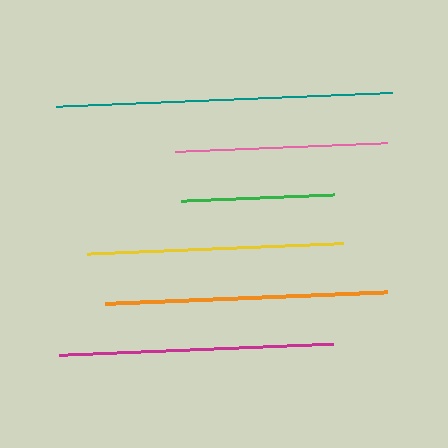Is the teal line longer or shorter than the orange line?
The teal line is longer than the orange line.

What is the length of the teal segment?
The teal segment is approximately 336 pixels long.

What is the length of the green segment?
The green segment is approximately 153 pixels long.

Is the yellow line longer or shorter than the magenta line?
The magenta line is longer than the yellow line.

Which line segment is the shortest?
The green line is the shortest at approximately 153 pixels.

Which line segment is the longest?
The teal line is the longest at approximately 336 pixels.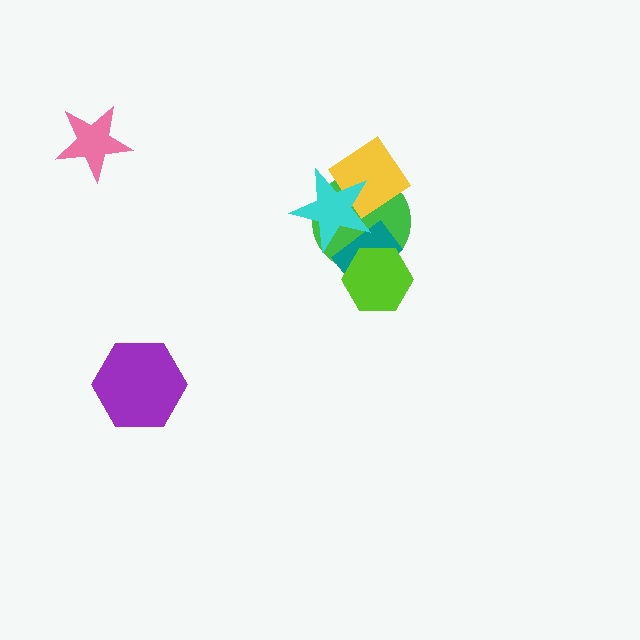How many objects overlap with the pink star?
0 objects overlap with the pink star.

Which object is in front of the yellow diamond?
The cyan star is in front of the yellow diamond.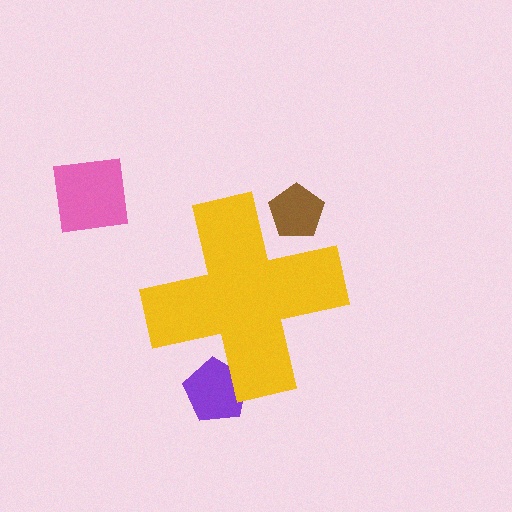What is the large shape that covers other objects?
A yellow cross.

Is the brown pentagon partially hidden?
Yes, the brown pentagon is partially hidden behind the yellow cross.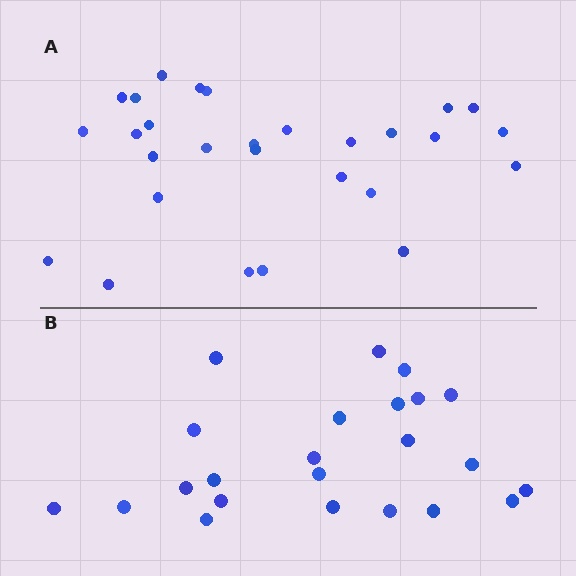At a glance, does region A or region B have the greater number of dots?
Region A (the top region) has more dots.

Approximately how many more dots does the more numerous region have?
Region A has about 5 more dots than region B.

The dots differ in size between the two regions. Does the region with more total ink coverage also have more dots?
No. Region B has more total ink coverage because its dots are larger, but region A actually contains more individual dots. Total area can be misleading — the number of items is what matters here.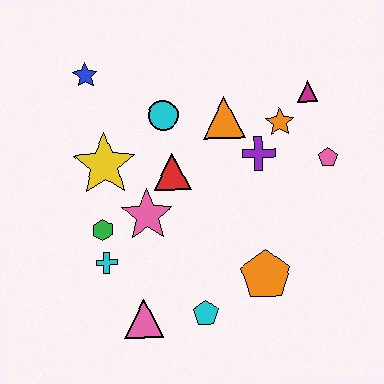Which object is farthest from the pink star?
The magenta triangle is farthest from the pink star.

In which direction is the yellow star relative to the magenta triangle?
The yellow star is to the left of the magenta triangle.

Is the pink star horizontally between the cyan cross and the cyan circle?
Yes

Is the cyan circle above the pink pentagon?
Yes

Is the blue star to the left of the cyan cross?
Yes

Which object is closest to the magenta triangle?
The orange star is closest to the magenta triangle.